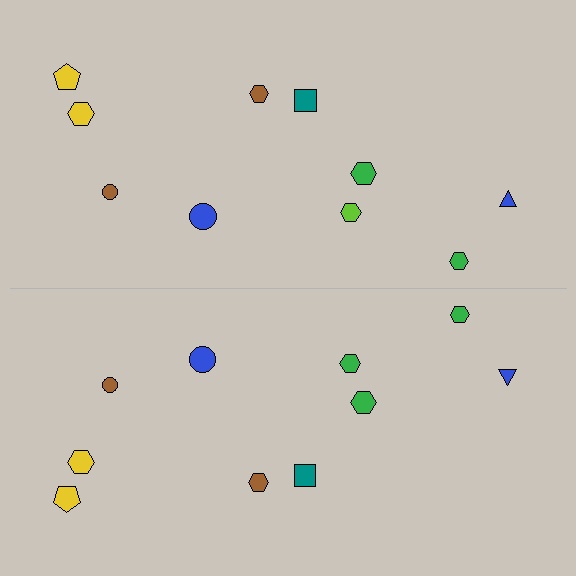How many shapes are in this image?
There are 20 shapes in this image.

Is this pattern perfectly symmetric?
No, the pattern is not perfectly symmetric. The green hexagon on the bottom side breaks the symmetry — its mirror counterpart is lime.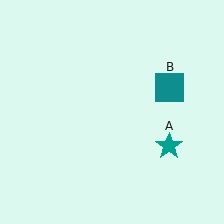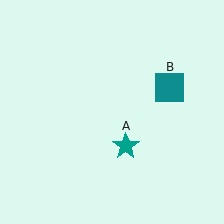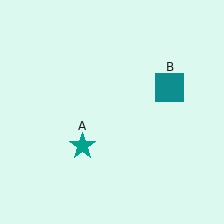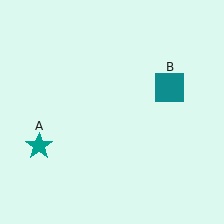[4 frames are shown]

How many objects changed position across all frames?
1 object changed position: teal star (object A).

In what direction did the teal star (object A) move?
The teal star (object A) moved left.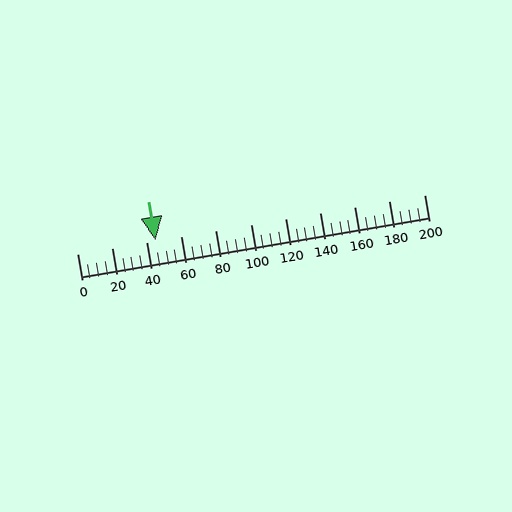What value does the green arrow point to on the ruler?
The green arrow points to approximately 45.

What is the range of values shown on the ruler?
The ruler shows values from 0 to 200.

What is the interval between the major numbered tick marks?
The major tick marks are spaced 20 units apart.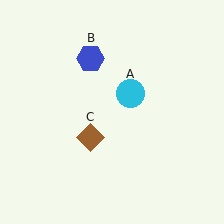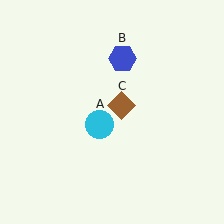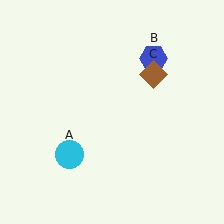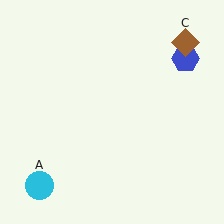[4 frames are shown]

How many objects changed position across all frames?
3 objects changed position: cyan circle (object A), blue hexagon (object B), brown diamond (object C).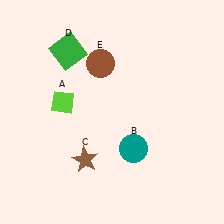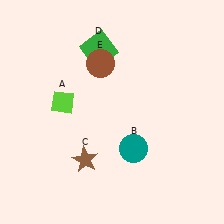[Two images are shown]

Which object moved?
The green square (D) moved right.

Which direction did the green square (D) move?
The green square (D) moved right.